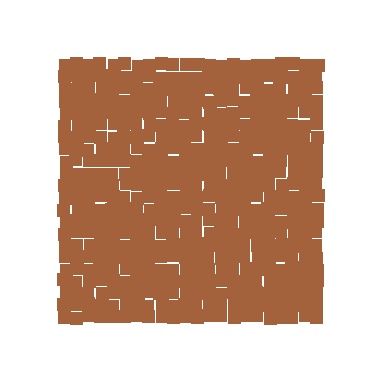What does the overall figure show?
The overall figure shows a square.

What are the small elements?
The small elements are squares.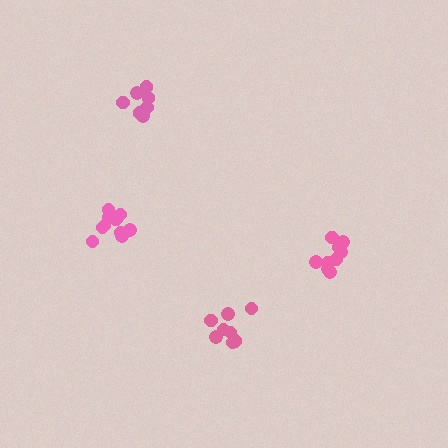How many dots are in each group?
Group 1: 9 dots, Group 2: 8 dots, Group 3: 11 dots, Group 4: 8 dots (36 total).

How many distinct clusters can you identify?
There are 4 distinct clusters.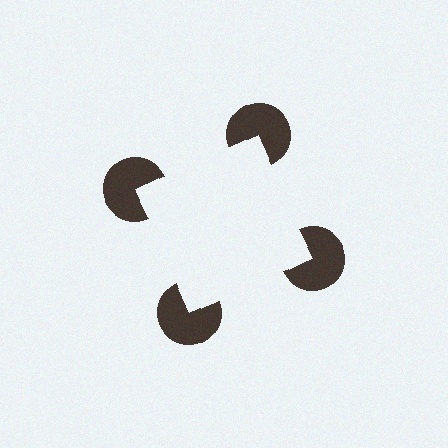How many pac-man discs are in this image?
There are 4 — one at each vertex of the illusory square.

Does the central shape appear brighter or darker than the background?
It typically appears slightly brighter than the background, even though no actual brightness change is drawn.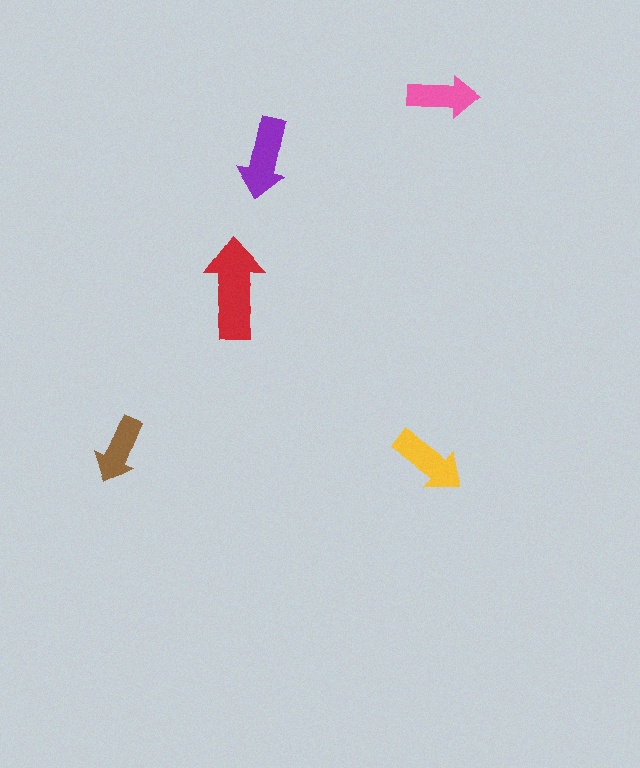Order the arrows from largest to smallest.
the red one, the purple one, the yellow one, the pink one, the brown one.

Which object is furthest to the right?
The pink arrow is rightmost.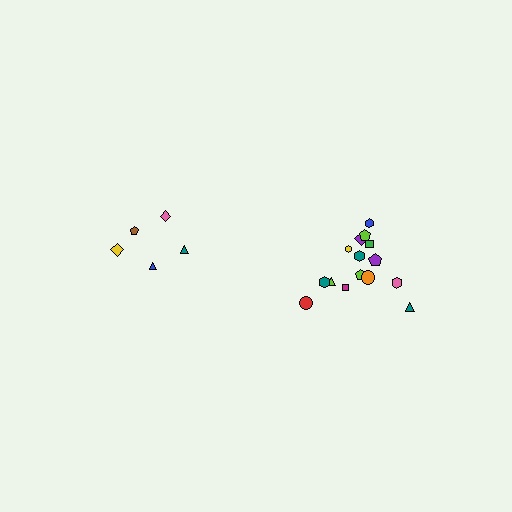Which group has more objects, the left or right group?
The right group.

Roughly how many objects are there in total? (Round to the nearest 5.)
Roughly 20 objects in total.